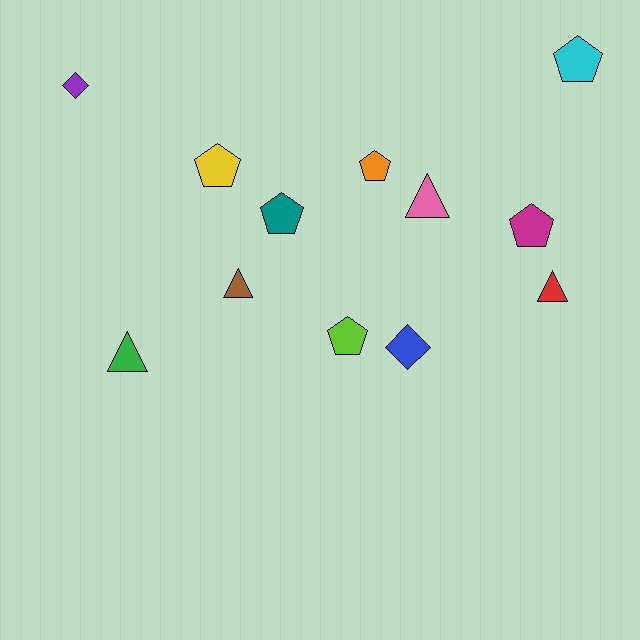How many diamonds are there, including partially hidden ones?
There are 2 diamonds.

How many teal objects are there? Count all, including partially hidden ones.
There is 1 teal object.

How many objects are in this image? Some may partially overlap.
There are 12 objects.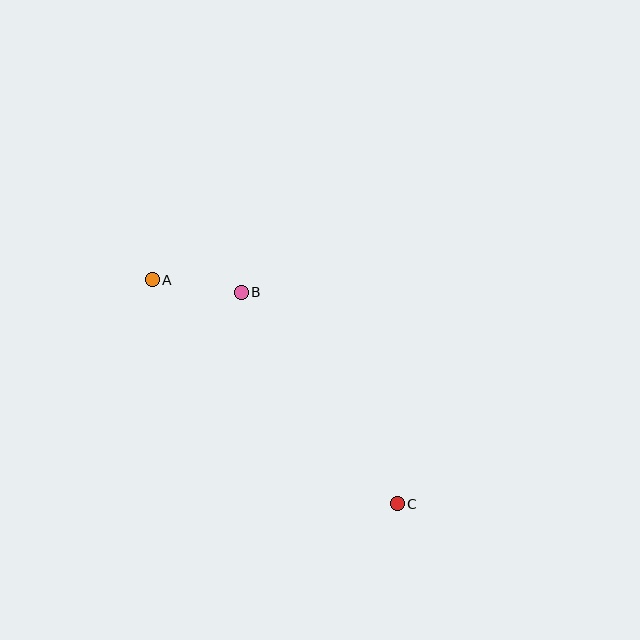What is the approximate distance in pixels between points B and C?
The distance between B and C is approximately 262 pixels.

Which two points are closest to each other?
Points A and B are closest to each other.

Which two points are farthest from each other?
Points A and C are farthest from each other.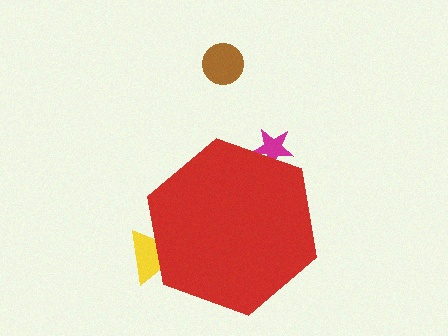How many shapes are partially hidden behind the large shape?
2 shapes are partially hidden.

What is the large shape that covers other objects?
A red hexagon.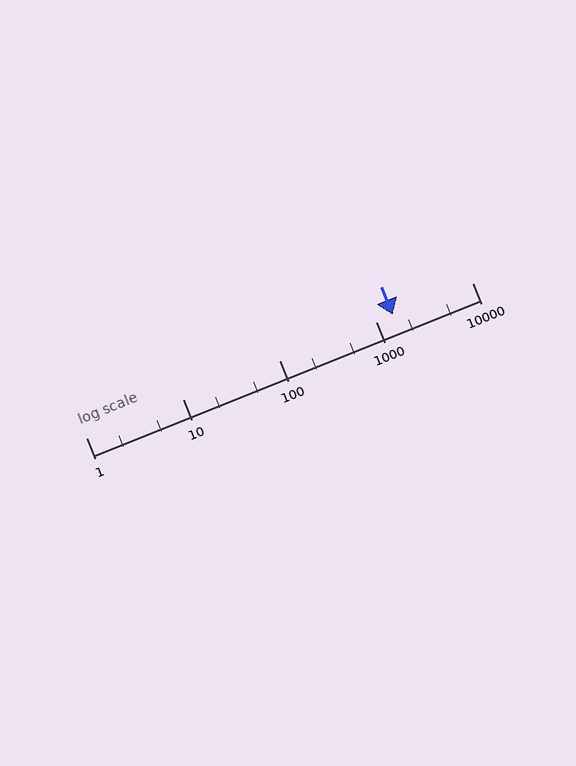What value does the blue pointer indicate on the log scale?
The pointer indicates approximately 1500.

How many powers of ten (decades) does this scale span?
The scale spans 4 decades, from 1 to 10000.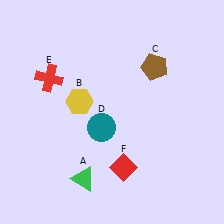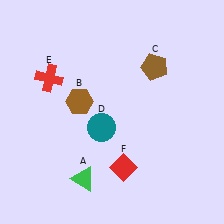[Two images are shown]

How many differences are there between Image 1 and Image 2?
There is 1 difference between the two images.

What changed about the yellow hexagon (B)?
In Image 1, B is yellow. In Image 2, it changed to brown.